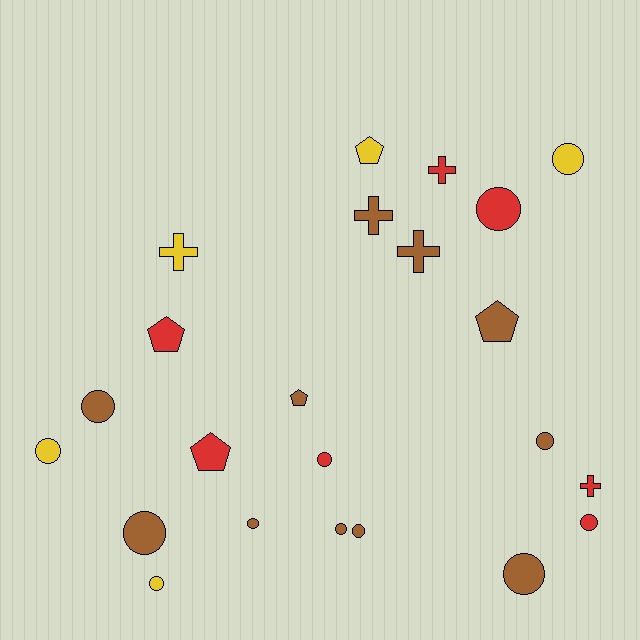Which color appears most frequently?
Brown, with 11 objects.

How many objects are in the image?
There are 23 objects.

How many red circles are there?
There are 3 red circles.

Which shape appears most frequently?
Circle, with 13 objects.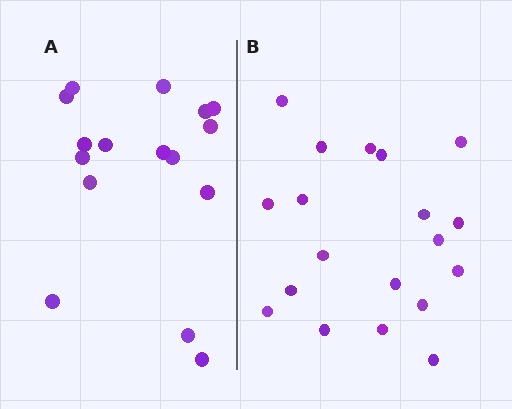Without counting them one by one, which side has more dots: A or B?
Region B (the right region) has more dots.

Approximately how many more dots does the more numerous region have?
Region B has just a few more — roughly 2 or 3 more dots than region A.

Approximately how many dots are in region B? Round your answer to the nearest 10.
About 20 dots. (The exact count is 19, which rounds to 20.)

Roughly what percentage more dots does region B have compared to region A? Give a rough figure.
About 20% more.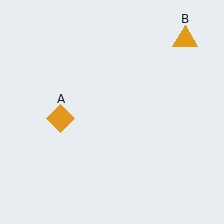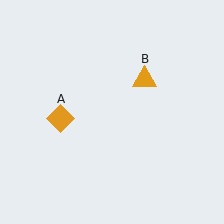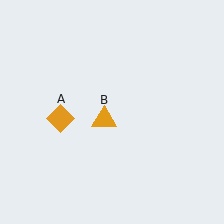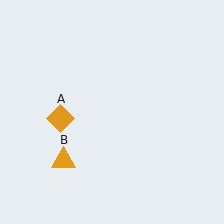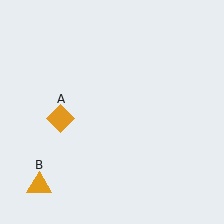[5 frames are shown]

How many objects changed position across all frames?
1 object changed position: orange triangle (object B).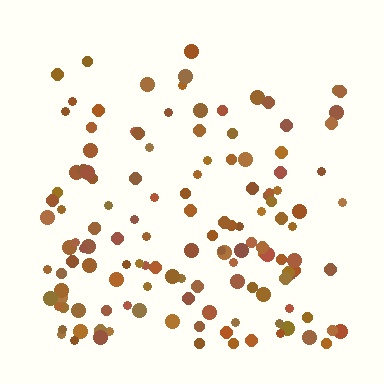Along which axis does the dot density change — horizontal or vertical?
Vertical.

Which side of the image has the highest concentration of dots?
The bottom.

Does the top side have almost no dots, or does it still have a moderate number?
Still a moderate number, just noticeably fewer than the bottom.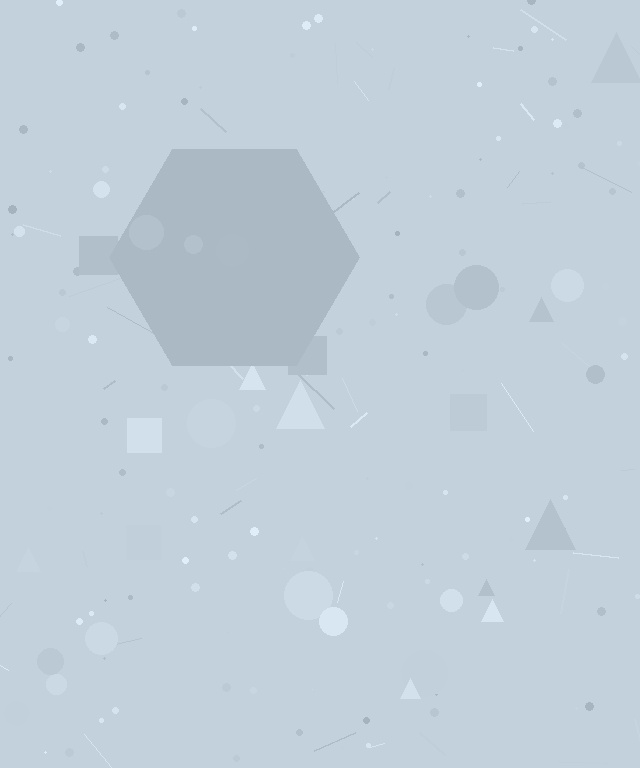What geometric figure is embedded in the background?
A hexagon is embedded in the background.